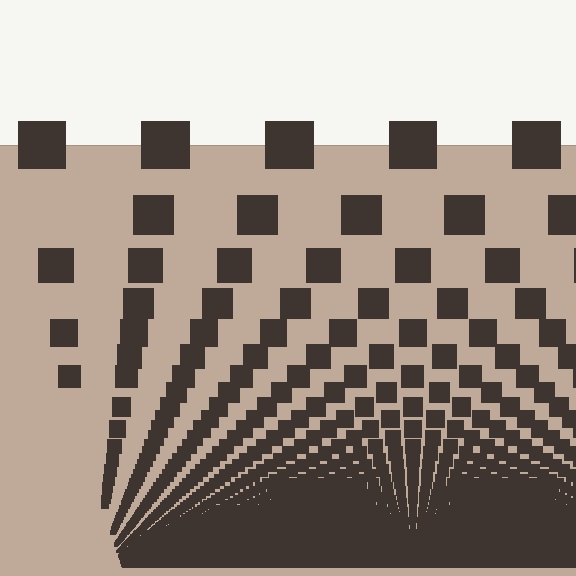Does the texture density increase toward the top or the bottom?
Density increases toward the bottom.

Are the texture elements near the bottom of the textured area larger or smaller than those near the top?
Smaller. The gradient is inverted — elements near the bottom are smaller and denser.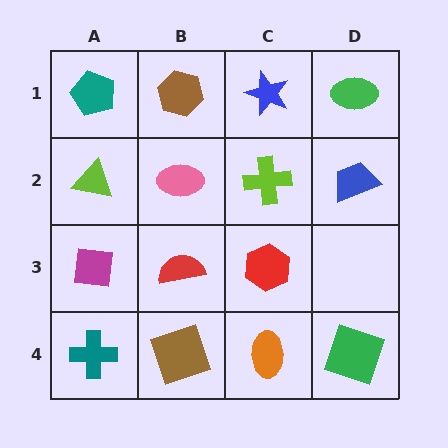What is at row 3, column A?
A magenta square.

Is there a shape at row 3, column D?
No, that cell is empty.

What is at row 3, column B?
A red semicircle.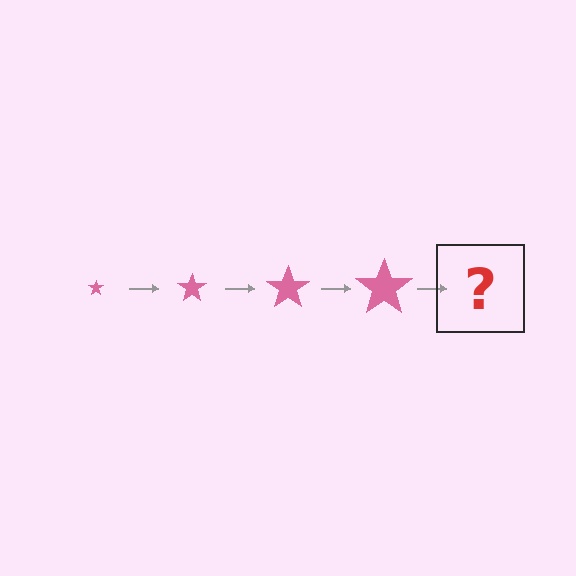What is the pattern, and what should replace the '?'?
The pattern is that the star gets progressively larger each step. The '?' should be a pink star, larger than the previous one.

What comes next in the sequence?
The next element should be a pink star, larger than the previous one.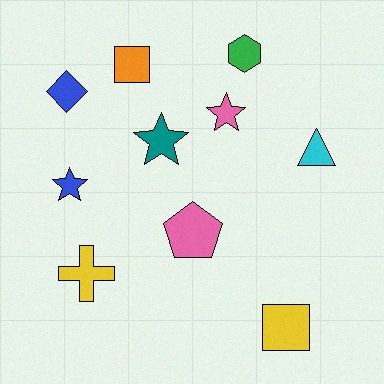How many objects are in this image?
There are 10 objects.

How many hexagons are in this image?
There is 1 hexagon.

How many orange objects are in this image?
There is 1 orange object.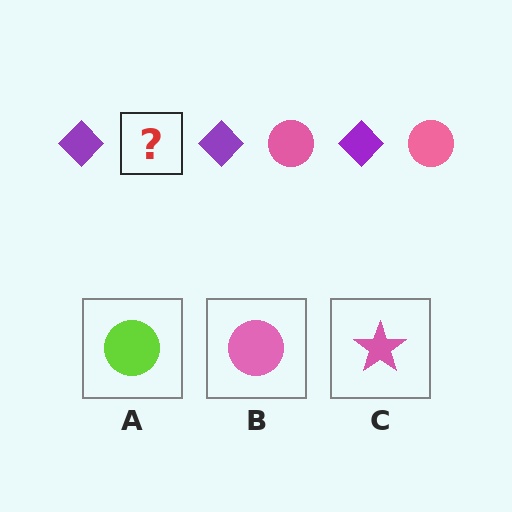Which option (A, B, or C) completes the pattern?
B.